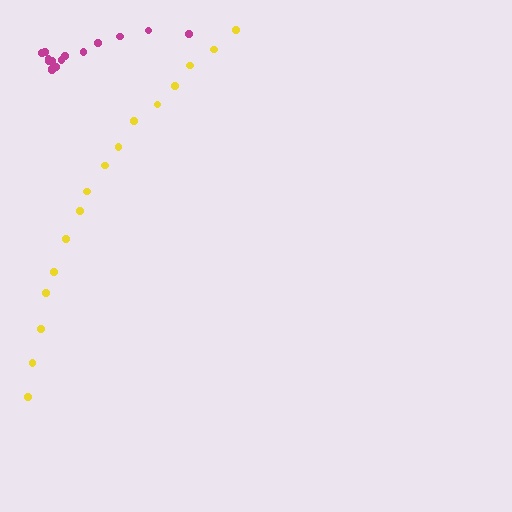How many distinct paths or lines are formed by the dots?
There are 2 distinct paths.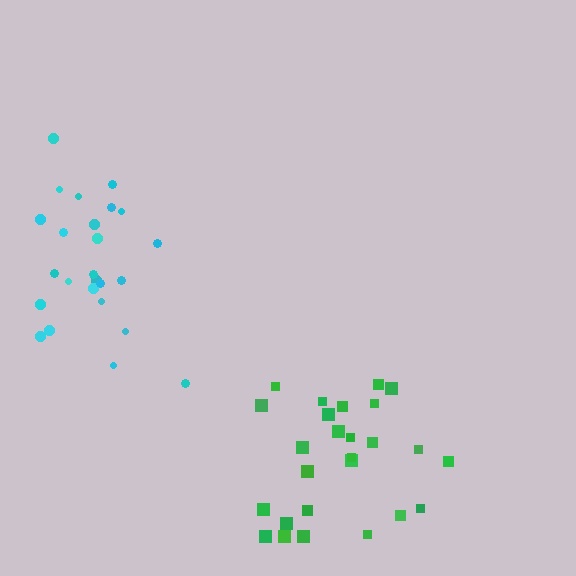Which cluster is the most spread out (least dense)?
Green.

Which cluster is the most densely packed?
Cyan.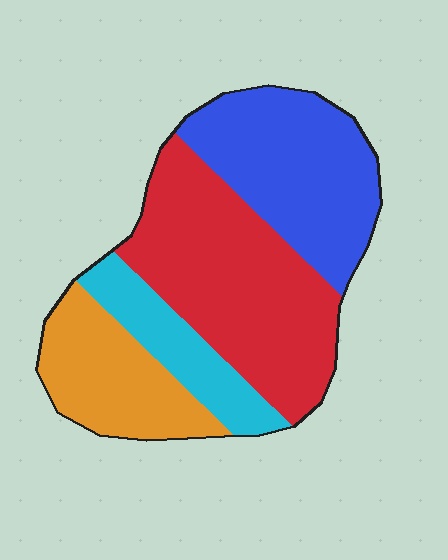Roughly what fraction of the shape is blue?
Blue covers 29% of the shape.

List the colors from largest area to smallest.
From largest to smallest: red, blue, orange, cyan.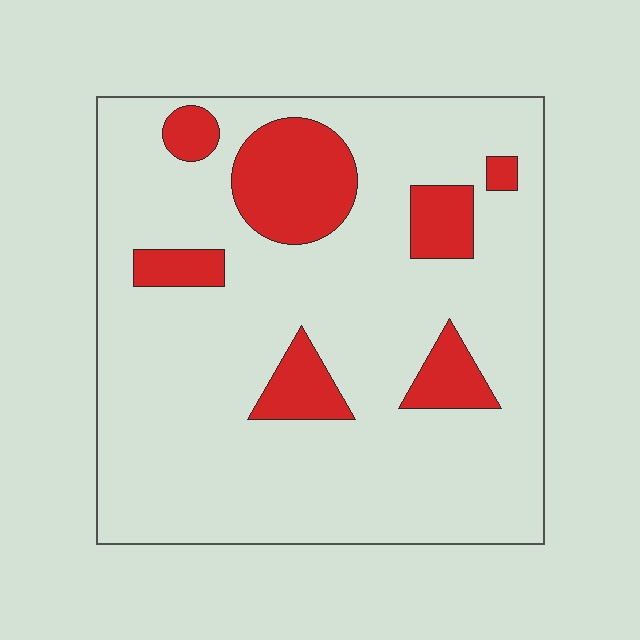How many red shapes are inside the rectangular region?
7.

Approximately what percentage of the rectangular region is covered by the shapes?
Approximately 15%.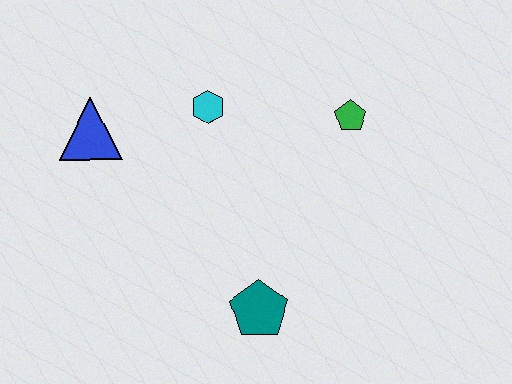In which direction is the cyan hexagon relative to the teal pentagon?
The cyan hexagon is above the teal pentagon.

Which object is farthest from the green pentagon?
The blue triangle is farthest from the green pentagon.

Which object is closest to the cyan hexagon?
The blue triangle is closest to the cyan hexagon.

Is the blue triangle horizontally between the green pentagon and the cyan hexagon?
No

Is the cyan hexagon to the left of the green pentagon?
Yes